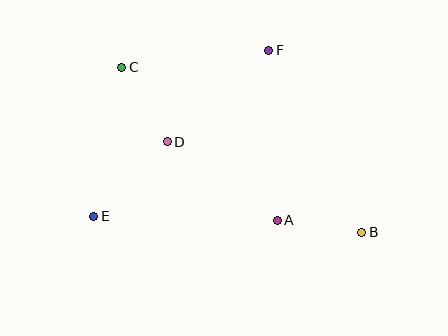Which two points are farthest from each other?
Points B and C are farthest from each other.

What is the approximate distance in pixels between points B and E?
The distance between B and E is approximately 268 pixels.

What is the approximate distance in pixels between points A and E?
The distance between A and E is approximately 183 pixels.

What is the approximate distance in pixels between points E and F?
The distance between E and F is approximately 241 pixels.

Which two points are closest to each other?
Points A and B are closest to each other.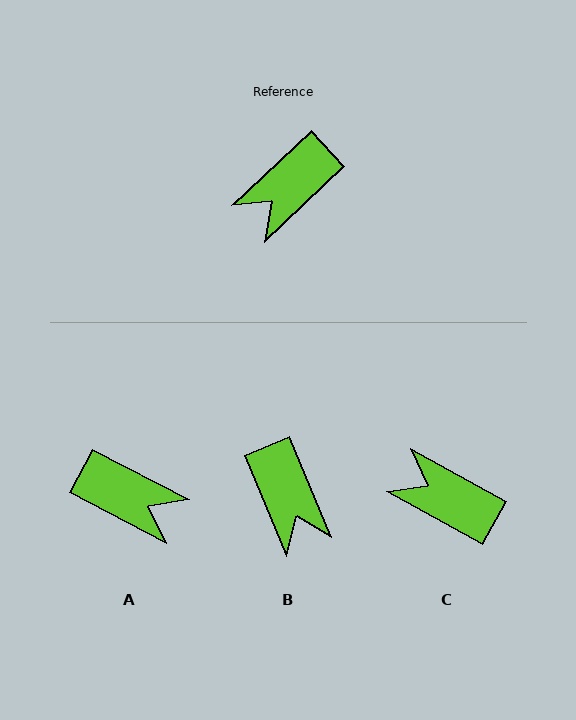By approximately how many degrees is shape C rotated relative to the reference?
Approximately 72 degrees clockwise.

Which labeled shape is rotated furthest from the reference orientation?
A, about 109 degrees away.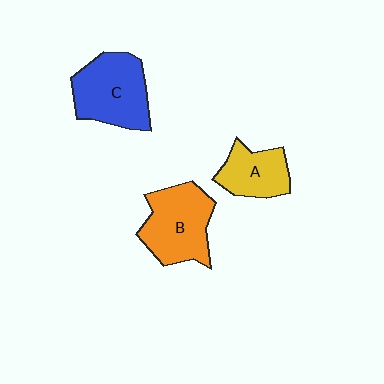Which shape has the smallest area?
Shape A (yellow).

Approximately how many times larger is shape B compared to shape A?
Approximately 1.5 times.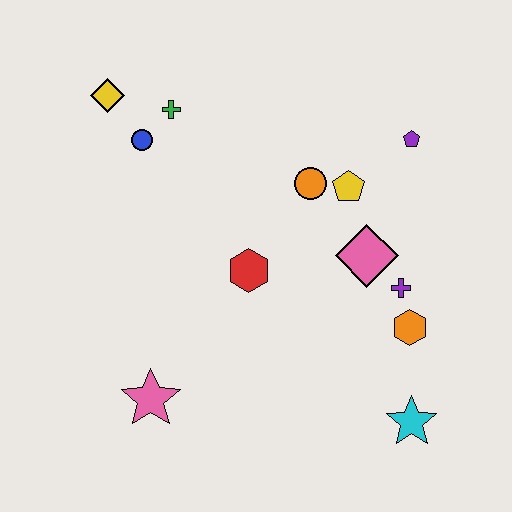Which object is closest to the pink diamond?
The purple cross is closest to the pink diamond.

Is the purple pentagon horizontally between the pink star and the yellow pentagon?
No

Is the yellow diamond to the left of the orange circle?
Yes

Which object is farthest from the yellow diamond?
The cyan star is farthest from the yellow diamond.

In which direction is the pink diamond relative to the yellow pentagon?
The pink diamond is below the yellow pentagon.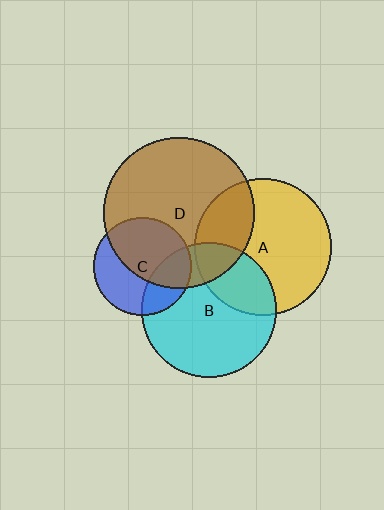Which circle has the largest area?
Circle D (brown).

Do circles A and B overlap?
Yes.